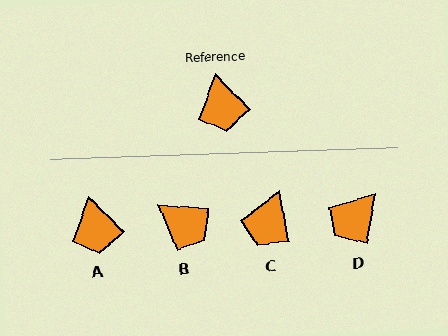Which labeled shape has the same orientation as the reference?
A.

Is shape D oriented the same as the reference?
No, it is off by about 54 degrees.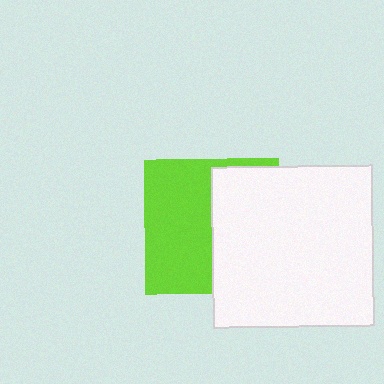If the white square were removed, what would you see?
You would see the complete lime square.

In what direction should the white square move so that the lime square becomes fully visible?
The white square should move right. That is the shortest direction to clear the overlap and leave the lime square fully visible.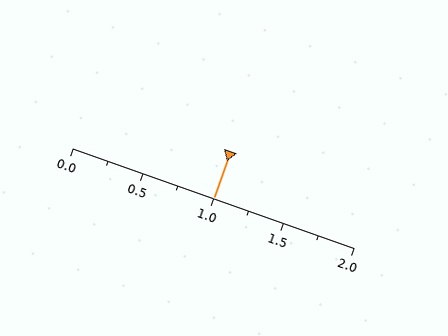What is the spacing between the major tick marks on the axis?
The major ticks are spaced 0.5 apart.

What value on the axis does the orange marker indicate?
The marker indicates approximately 1.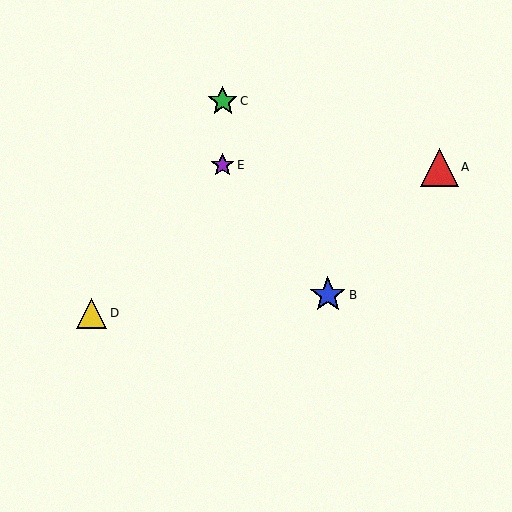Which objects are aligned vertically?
Objects C, E are aligned vertically.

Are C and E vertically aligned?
Yes, both are at x≈223.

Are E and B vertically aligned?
No, E is at x≈223 and B is at x≈328.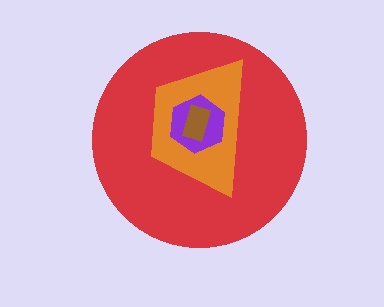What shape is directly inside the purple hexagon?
The brown rectangle.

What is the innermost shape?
The brown rectangle.